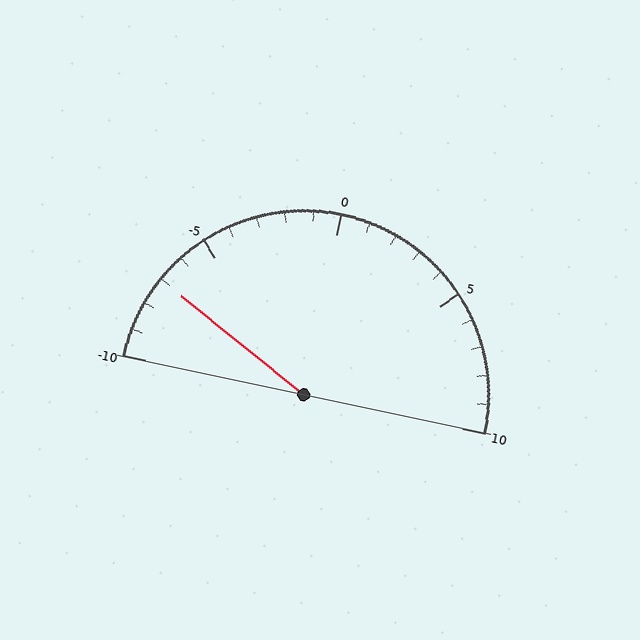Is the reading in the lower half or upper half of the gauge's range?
The reading is in the lower half of the range (-10 to 10).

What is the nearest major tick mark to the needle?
The nearest major tick mark is -5.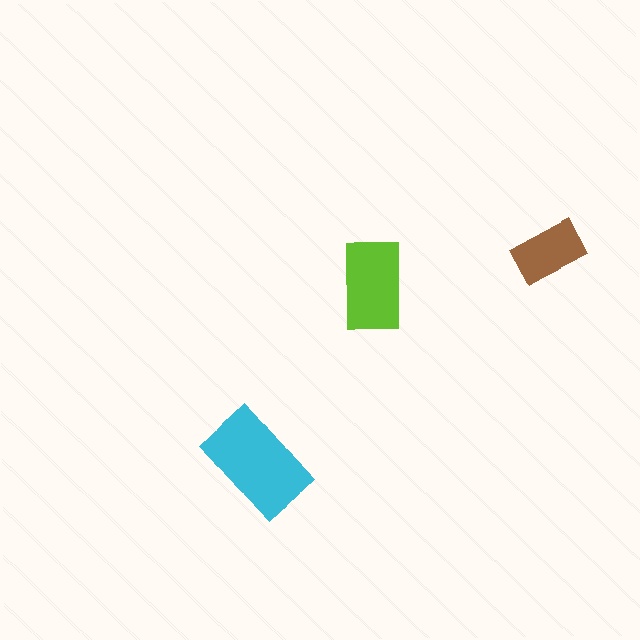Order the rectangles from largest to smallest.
the cyan one, the lime one, the brown one.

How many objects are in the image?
There are 3 objects in the image.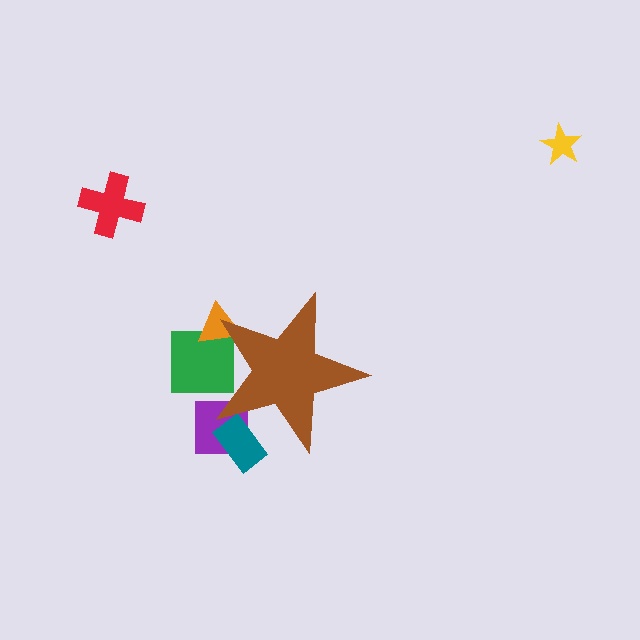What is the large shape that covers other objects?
A brown star.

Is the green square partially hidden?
Yes, the green square is partially hidden behind the brown star.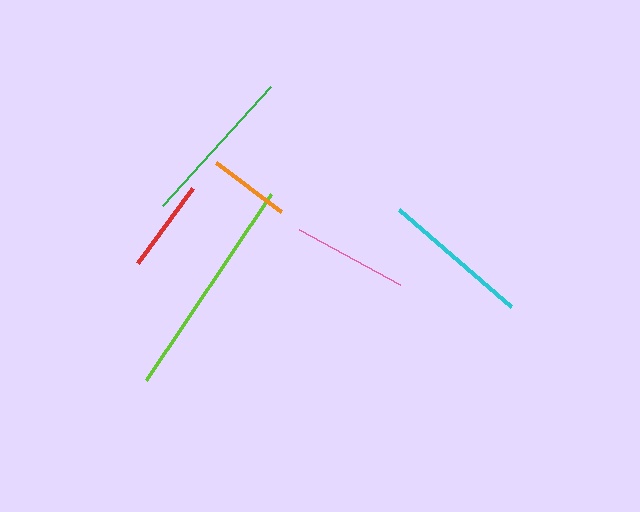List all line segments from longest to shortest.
From longest to shortest: lime, green, cyan, pink, red, orange.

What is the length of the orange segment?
The orange segment is approximately 82 pixels long.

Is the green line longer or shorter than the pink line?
The green line is longer than the pink line.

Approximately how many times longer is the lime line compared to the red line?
The lime line is approximately 2.4 times the length of the red line.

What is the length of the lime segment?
The lime segment is approximately 224 pixels long.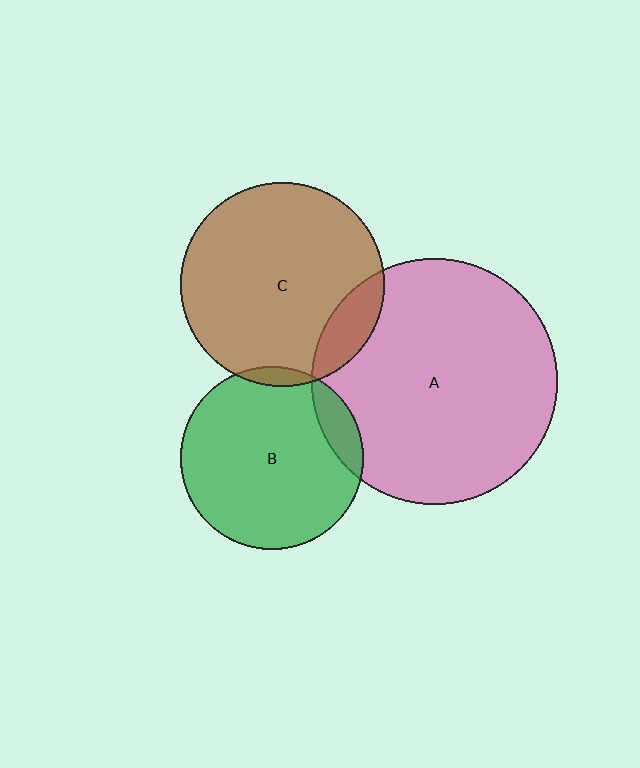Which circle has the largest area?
Circle A (pink).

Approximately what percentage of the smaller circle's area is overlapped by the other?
Approximately 10%.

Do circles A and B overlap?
Yes.